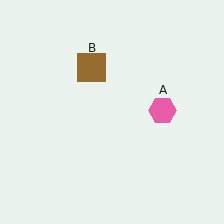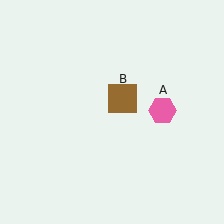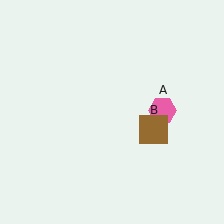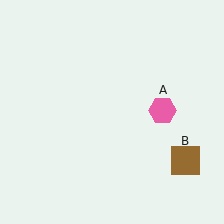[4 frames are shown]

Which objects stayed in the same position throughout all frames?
Pink hexagon (object A) remained stationary.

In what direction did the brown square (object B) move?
The brown square (object B) moved down and to the right.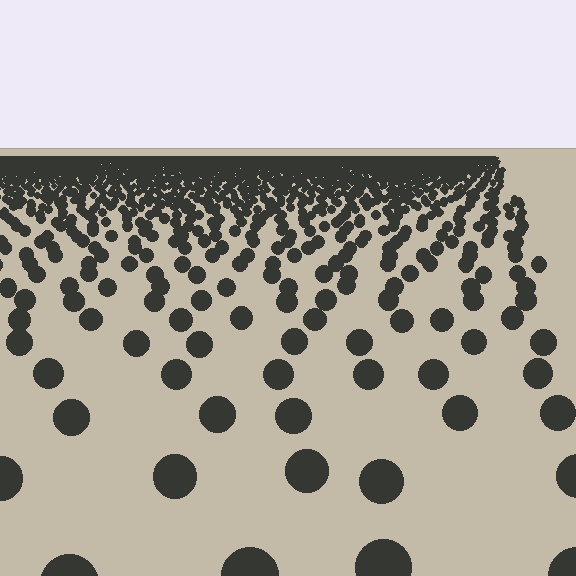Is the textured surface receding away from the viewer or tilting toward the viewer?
The surface is receding away from the viewer. Texture elements get smaller and denser toward the top.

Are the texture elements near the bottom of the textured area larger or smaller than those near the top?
Larger. Near the bottom, elements are closer to the viewer and appear at a bigger on-screen size.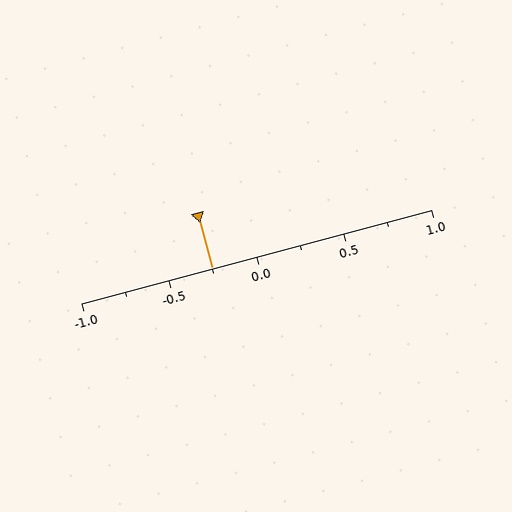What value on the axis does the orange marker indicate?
The marker indicates approximately -0.25.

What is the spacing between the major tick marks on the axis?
The major ticks are spaced 0.5 apart.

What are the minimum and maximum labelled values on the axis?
The axis runs from -1.0 to 1.0.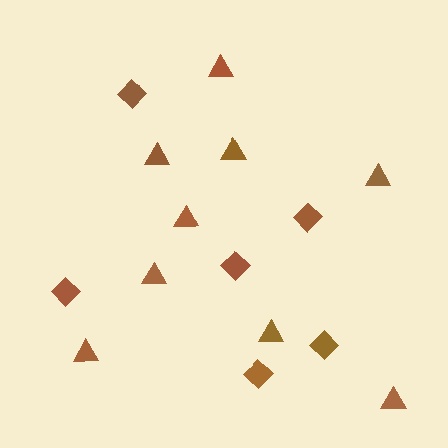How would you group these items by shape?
There are 2 groups: one group of triangles (9) and one group of diamonds (6).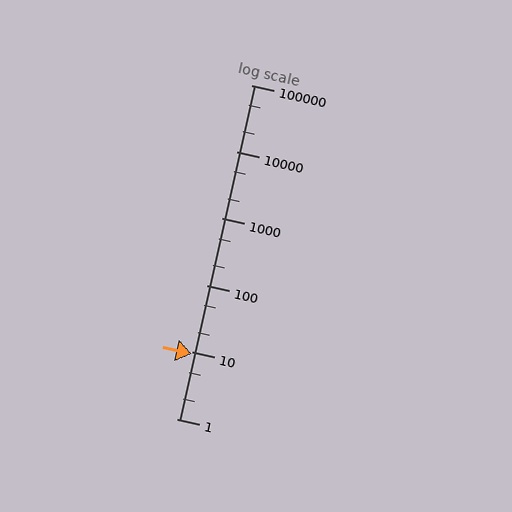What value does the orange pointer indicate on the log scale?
The pointer indicates approximately 9.3.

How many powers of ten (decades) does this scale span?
The scale spans 5 decades, from 1 to 100000.